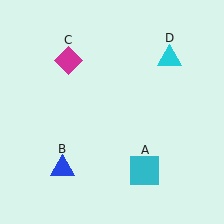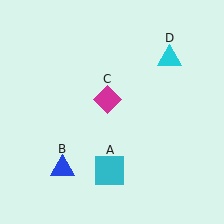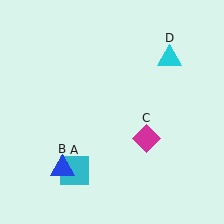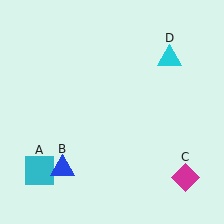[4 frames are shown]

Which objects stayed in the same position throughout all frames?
Blue triangle (object B) and cyan triangle (object D) remained stationary.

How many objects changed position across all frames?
2 objects changed position: cyan square (object A), magenta diamond (object C).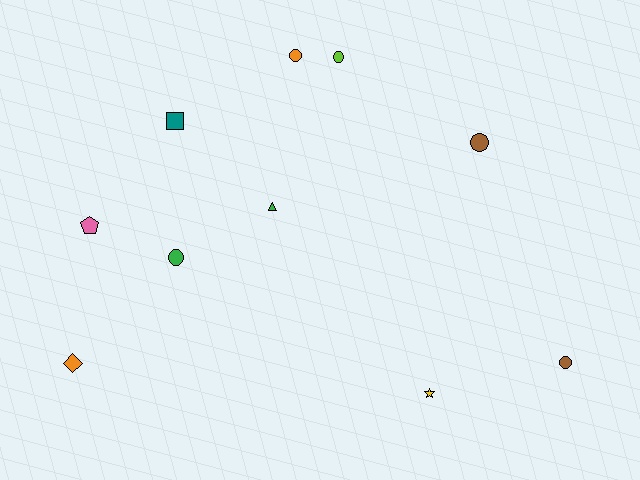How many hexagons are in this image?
There are no hexagons.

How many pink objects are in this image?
There is 1 pink object.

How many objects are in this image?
There are 10 objects.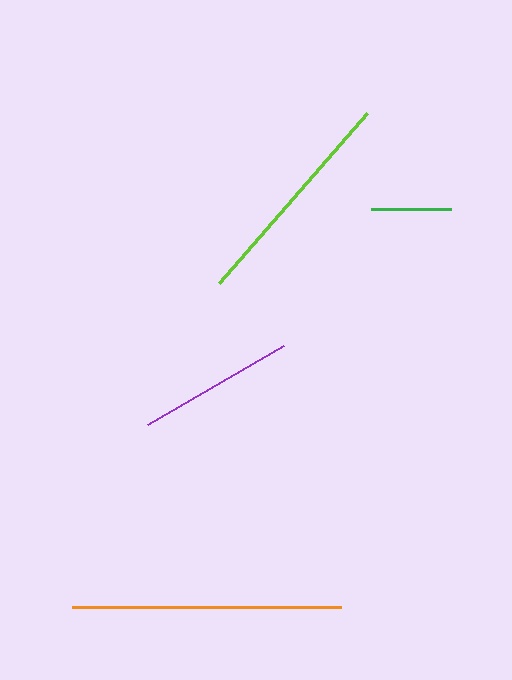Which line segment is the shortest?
The green line is the shortest at approximately 81 pixels.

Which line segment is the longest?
The orange line is the longest at approximately 269 pixels.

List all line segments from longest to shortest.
From longest to shortest: orange, lime, purple, green.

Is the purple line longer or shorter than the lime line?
The lime line is longer than the purple line.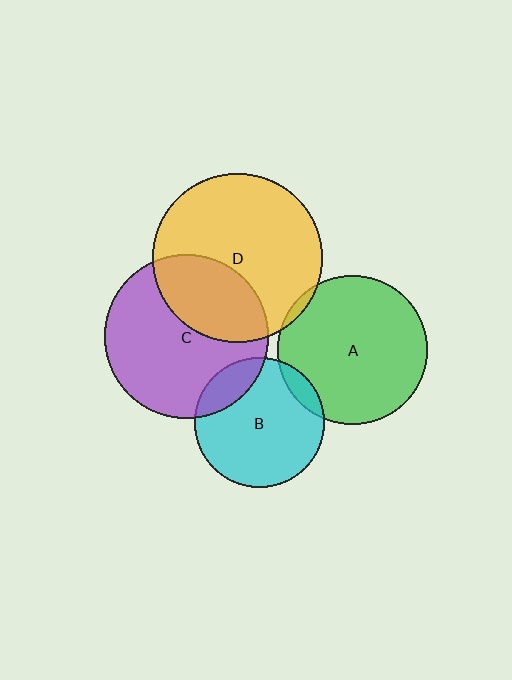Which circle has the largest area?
Circle D (yellow).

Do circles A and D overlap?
Yes.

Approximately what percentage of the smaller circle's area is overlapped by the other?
Approximately 5%.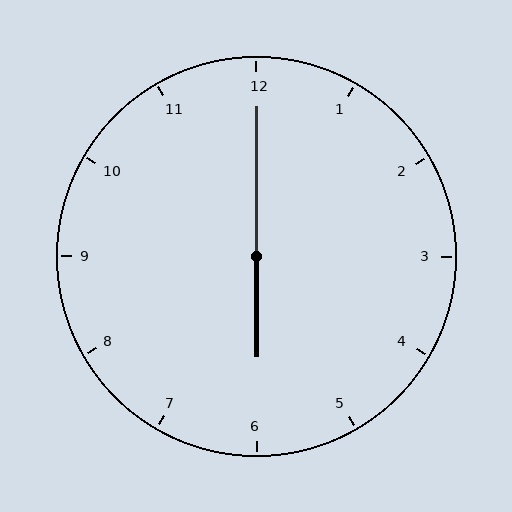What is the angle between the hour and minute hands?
Approximately 180 degrees.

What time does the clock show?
6:00.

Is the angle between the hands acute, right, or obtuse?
It is obtuse.